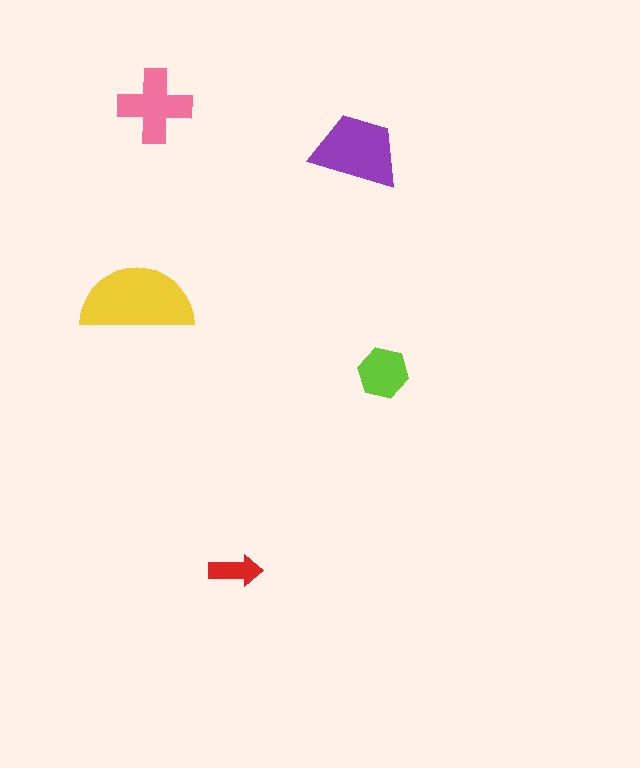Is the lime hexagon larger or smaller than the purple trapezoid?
Smaller.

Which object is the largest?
The yellow semicircle.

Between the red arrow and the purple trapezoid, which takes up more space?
The purple trapezoid.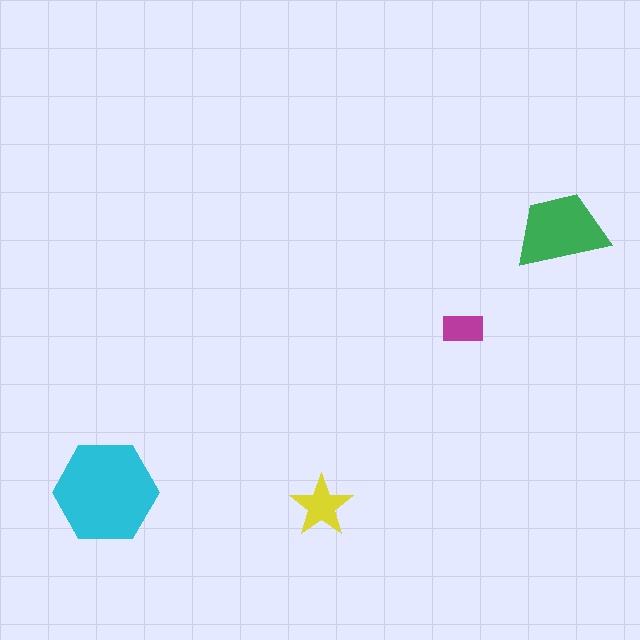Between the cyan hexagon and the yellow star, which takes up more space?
The cyan hexagon.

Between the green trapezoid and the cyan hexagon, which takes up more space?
The cyan hexagon.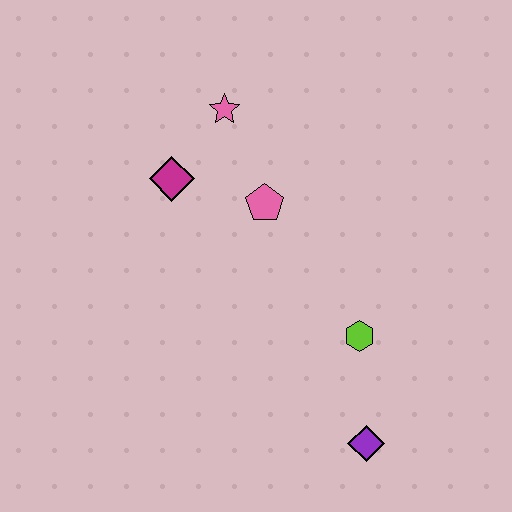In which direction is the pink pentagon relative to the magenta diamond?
The pink pentagon is to the right of the magenta diamond.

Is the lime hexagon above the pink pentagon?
No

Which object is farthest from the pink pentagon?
The purple diamond is farthest from the pink pentagon.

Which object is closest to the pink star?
The magenta diamond is closest to the pink star.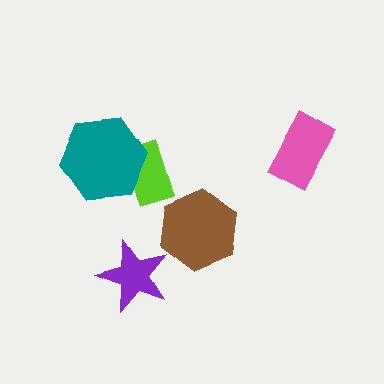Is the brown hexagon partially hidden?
No, no other shape covers it.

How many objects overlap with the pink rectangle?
0 objects overlap with the pink rectangle.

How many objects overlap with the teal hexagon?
1 object overlaps with the teal hexagon.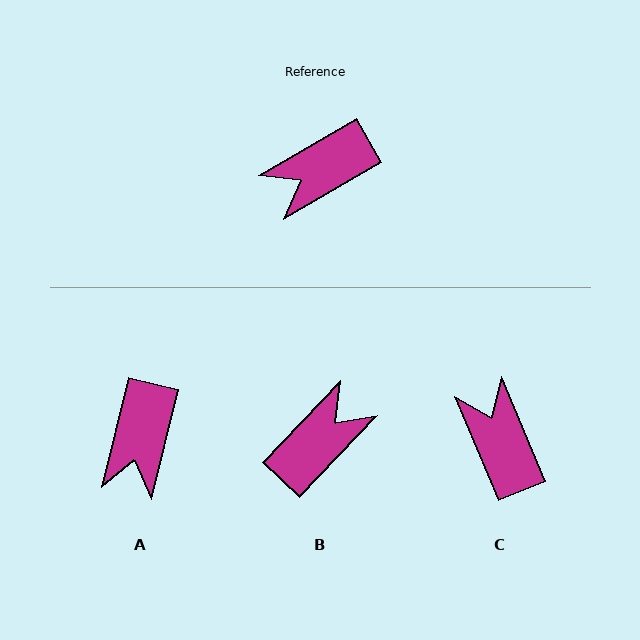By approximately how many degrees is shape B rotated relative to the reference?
Approximately 164 degrees clockwise.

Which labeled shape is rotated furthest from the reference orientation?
B, about 164 degrees away.